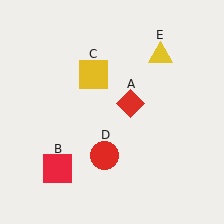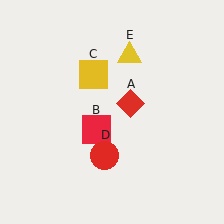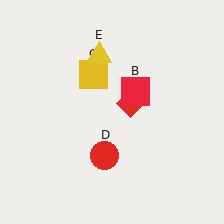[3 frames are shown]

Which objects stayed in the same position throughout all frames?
Red diamond (object A) and yellow square (object C) and red circle (object D) remained stationary.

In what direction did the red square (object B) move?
The red square (object B) moved up and to the right.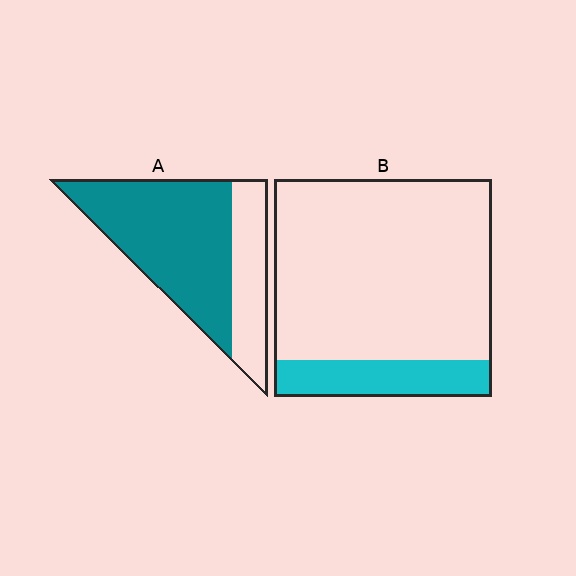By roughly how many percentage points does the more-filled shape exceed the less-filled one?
By roughly 55 percentage points (A over B).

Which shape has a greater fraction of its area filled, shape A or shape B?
Shape A.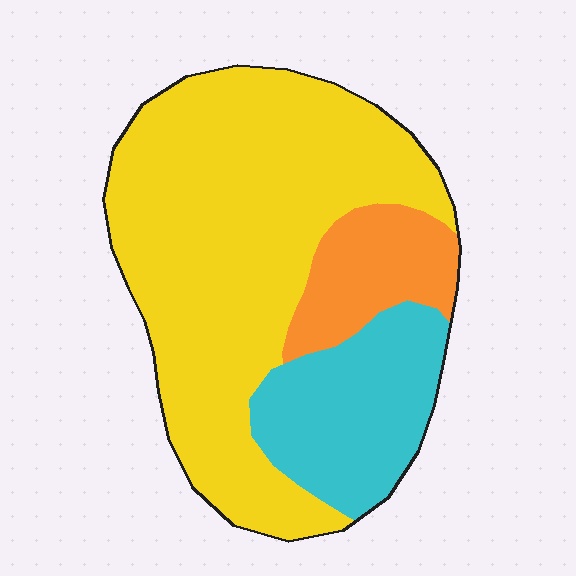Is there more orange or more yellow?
Yellow.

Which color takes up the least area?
Orange, at roughly 15%.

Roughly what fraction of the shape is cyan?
Cyan covers 22% of the shape.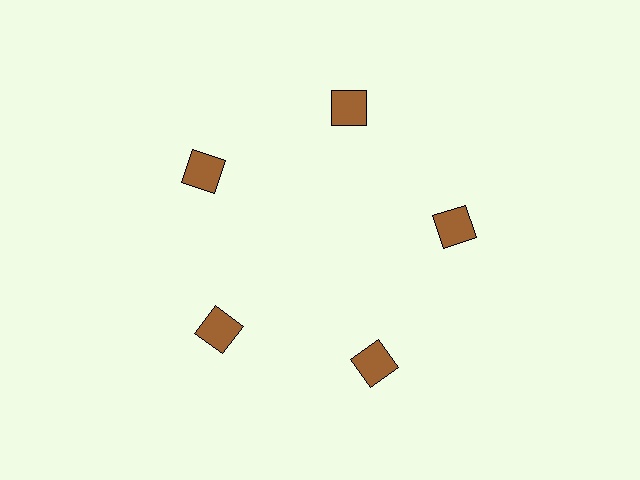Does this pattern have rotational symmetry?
Yes, this pattern has 5-fold rotational symmetry. It looks the same after rotating 72 degrees around the center.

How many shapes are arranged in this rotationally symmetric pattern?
There are 5 shapes, arranged in 5 groups of 1.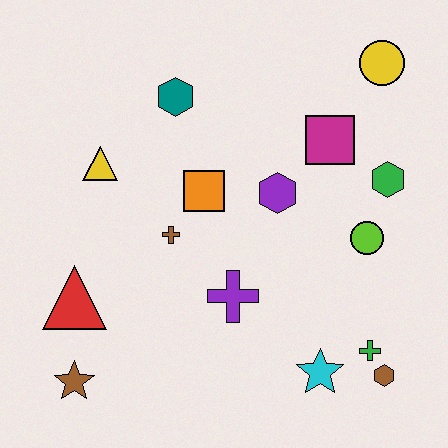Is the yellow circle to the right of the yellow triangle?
Yes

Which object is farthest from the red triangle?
The yellow circle is farthest from the red triangle.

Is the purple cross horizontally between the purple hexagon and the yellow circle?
No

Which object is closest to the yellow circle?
The magenta square is closest to the yellow circle.